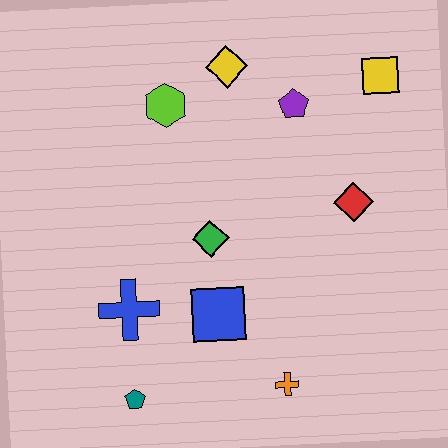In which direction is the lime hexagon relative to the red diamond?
The lime hexagon is to the left of the red diamond.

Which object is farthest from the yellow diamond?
The teal pentagon is farthest from the yellow diamond.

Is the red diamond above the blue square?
Yes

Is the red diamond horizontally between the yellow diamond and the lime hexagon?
No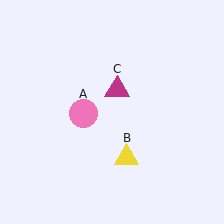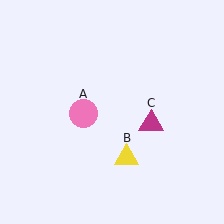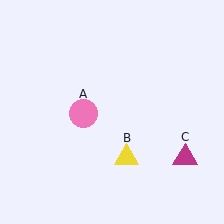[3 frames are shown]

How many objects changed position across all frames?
1 object changed position: magenta triangle (object C).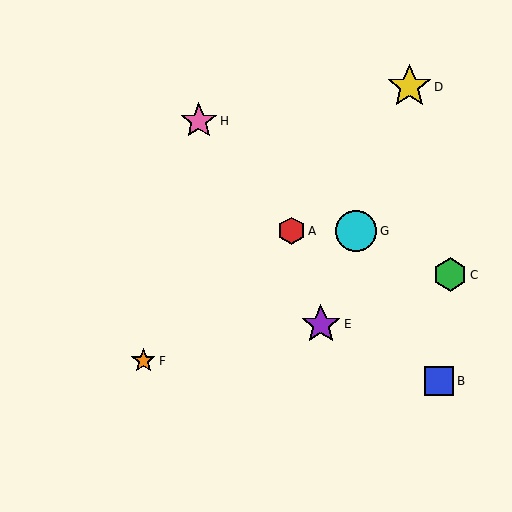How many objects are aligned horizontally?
2 objects (A, G) are aligned horizontally.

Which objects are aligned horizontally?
Objects A, G are aligned horizontally.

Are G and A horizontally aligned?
Yes, both are at y≈231.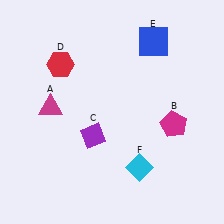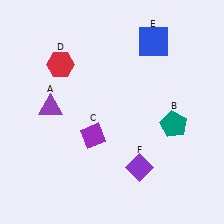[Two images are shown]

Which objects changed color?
A changed from magenta to purple. B changed from magenta to teal. F changed from cyan to purple.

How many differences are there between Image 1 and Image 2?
There are 3 differences between the two images.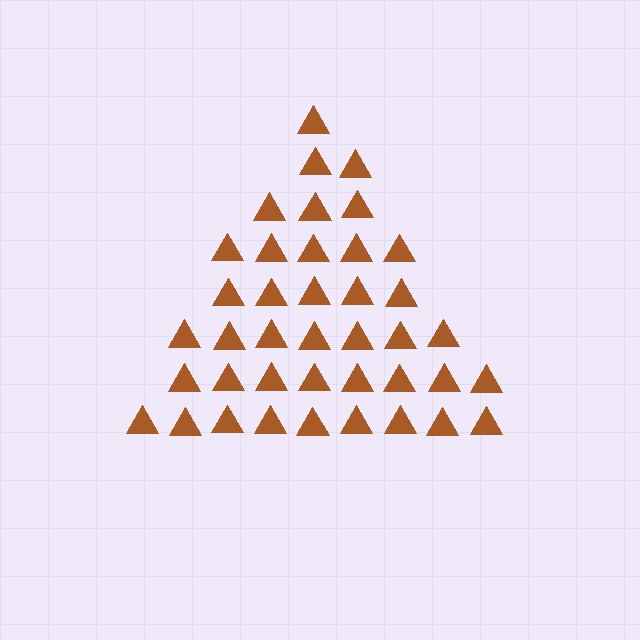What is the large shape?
The large shape is a triangle.